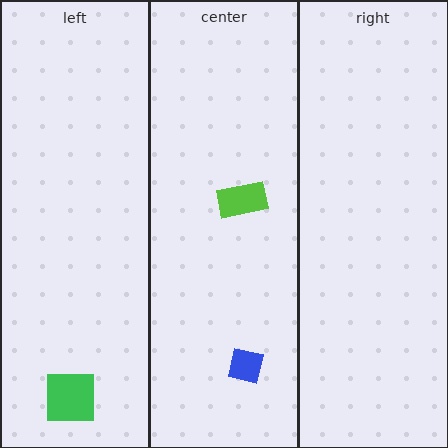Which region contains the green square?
The left region.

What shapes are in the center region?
The lime rectangle, the blue square.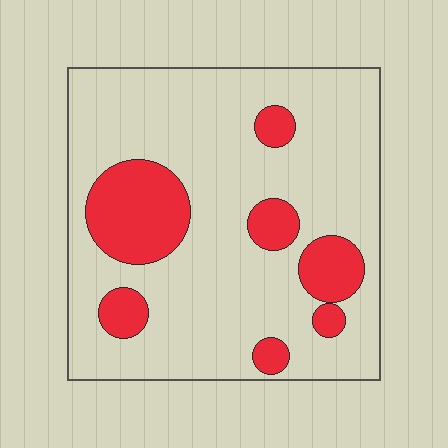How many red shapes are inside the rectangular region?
7.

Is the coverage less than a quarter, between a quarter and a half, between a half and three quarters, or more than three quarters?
Less than a quarter.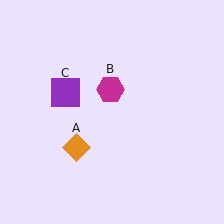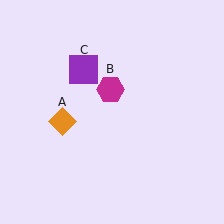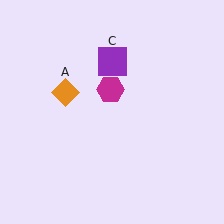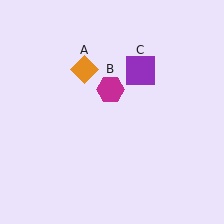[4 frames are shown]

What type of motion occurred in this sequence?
The orange diamond (object A), purple square (object C) rotated clockwise around the center of the scene.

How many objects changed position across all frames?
2 objects changed position: orange diamond (object A), purple square (object C).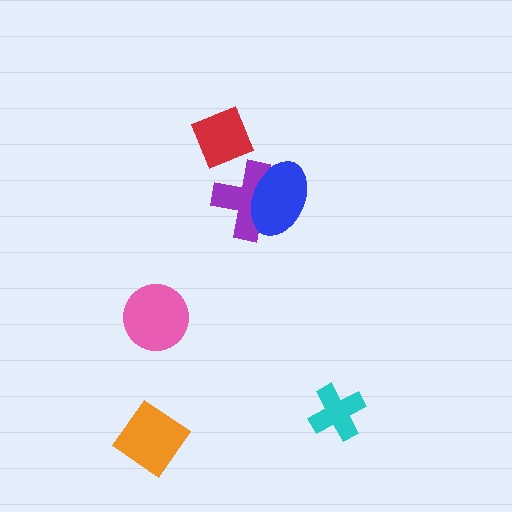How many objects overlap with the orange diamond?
0 objects overlap with the orange diamond.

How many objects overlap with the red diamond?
0 objects overlap with the red diamond.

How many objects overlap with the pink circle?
0 objects overlap with the pink circle.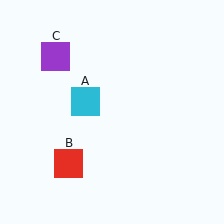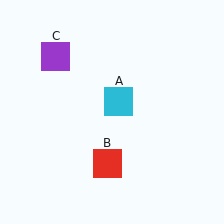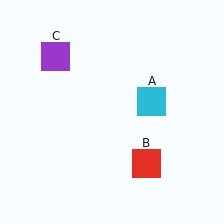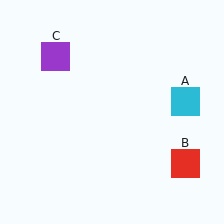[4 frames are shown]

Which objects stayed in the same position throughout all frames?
Purple square (object C) remained stationary.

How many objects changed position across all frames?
2 objects changed position: cyan square (object A), red square (object B).